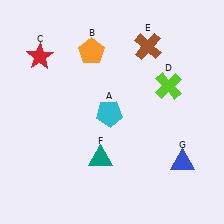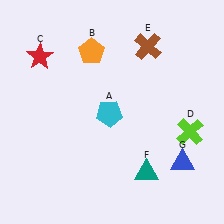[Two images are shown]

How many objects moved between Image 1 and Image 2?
2 objects moved between the two images.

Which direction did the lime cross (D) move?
The lime cross (D) moved down.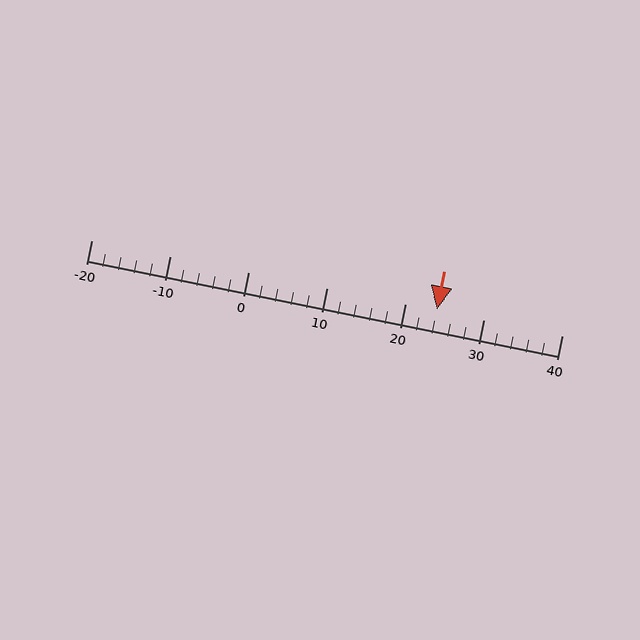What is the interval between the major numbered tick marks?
The major tick marks are spaced 10 units apart.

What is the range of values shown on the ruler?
The ruler shows values from -20 to 40.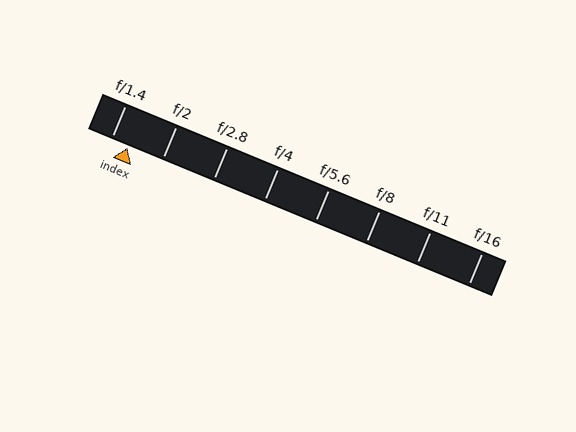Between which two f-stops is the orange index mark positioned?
The index mark is between f/1.4 and f/2.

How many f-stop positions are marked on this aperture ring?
There are 8 f-stop positions marked.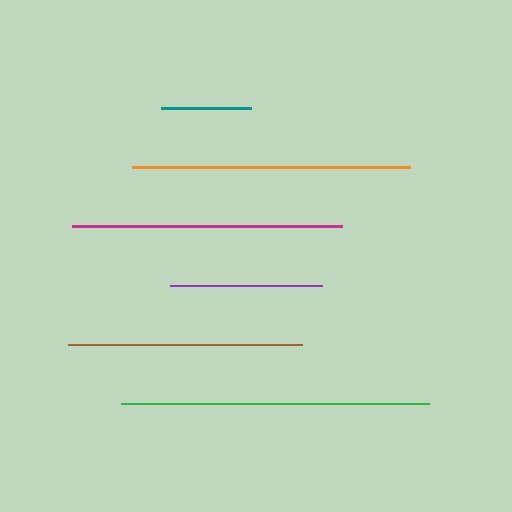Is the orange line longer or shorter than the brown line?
The orange line is longer than the brown line.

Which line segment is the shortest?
The teal line is the shortest at approximately 90 pixels.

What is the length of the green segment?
The green segment is approximately 308 pixels long.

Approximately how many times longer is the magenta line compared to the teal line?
The magenta line is approximately 3.0 times the length of the teal line.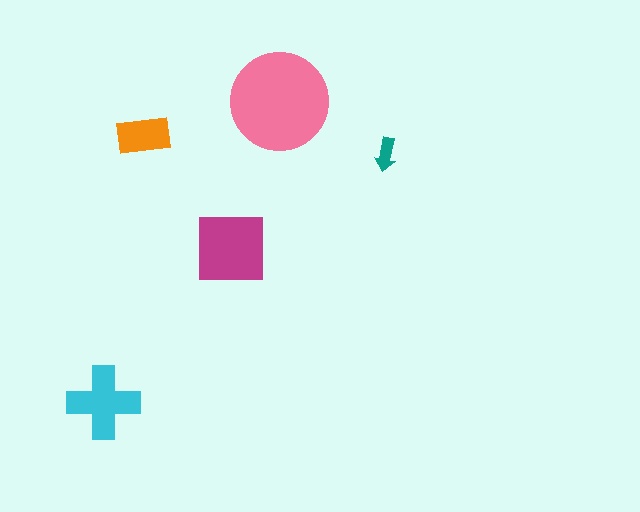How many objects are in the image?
There are 5 objects in the image.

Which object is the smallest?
The teal arrow.